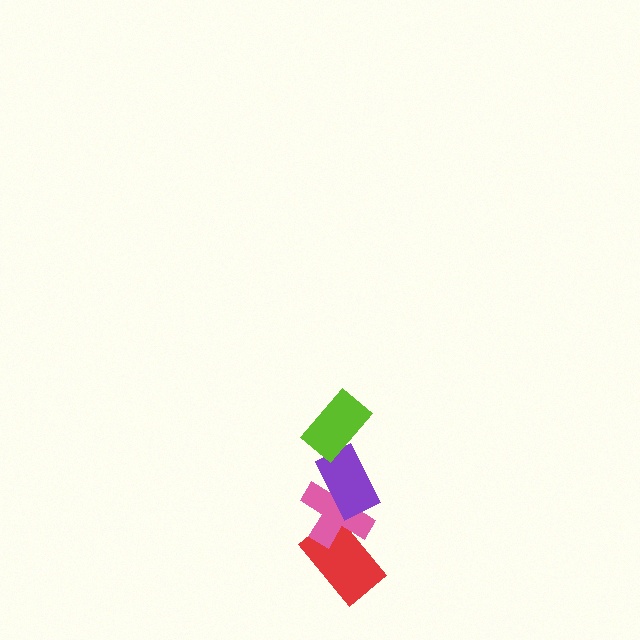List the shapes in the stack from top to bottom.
From top to bottom: the lime rectangle, the purple rectangle, the pink cross, the red rectangle.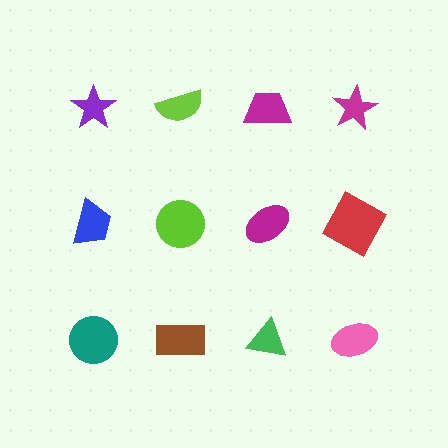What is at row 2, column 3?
A magenta ellipse.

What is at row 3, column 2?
A brown rectangle.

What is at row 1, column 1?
A purple star.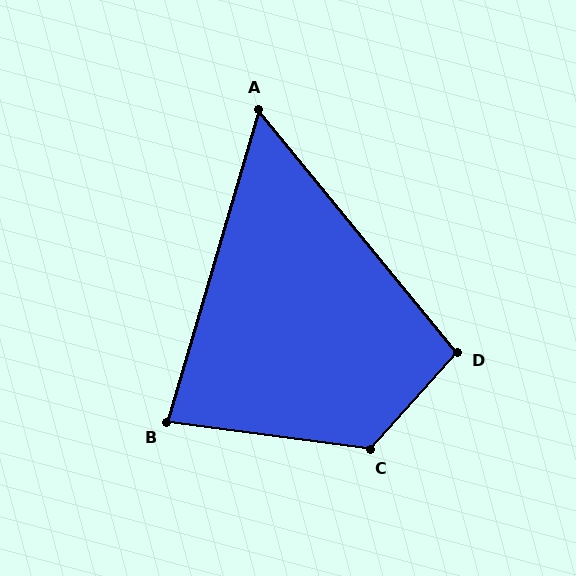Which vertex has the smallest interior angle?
A, at approximately 56 degrees.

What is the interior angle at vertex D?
Approximately 99 degrees (obtuse).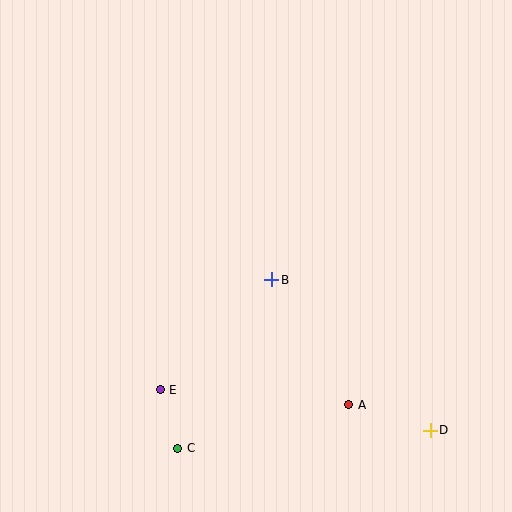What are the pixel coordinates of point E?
Point E is at (160, 390).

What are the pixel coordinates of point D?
Point D is at (430, 430).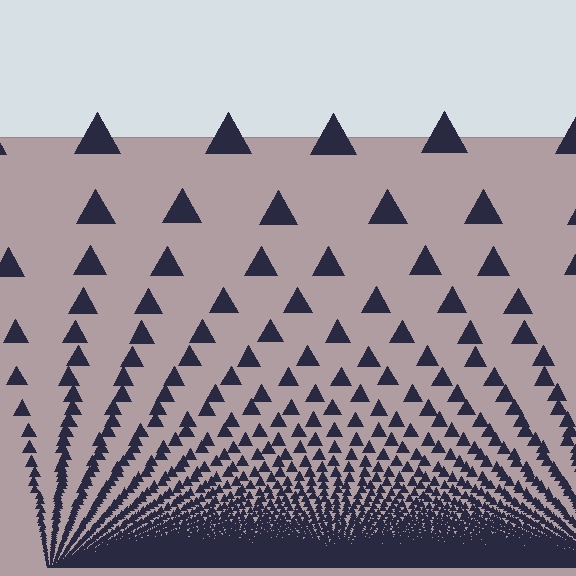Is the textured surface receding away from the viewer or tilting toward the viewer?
The surface appears to tilt toward the viewer. Texture elements get larger and sparser toward the top.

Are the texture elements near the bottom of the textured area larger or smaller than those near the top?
Smaller. The gradient is inverted — elements near the bottom are smaller and denser.